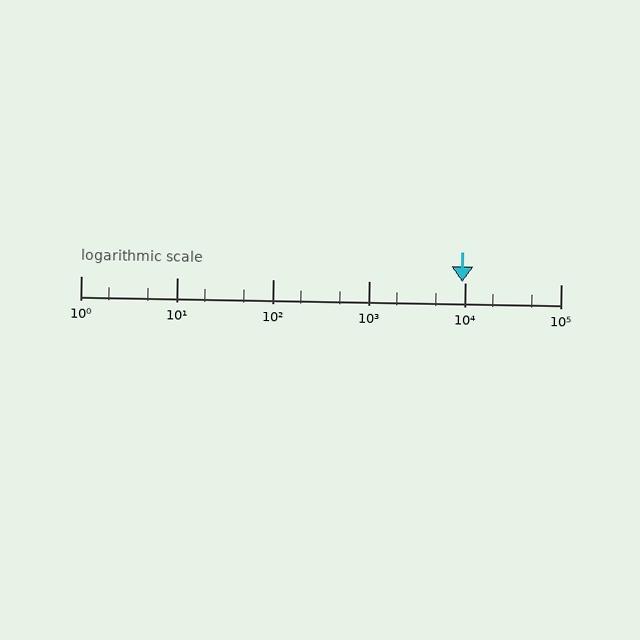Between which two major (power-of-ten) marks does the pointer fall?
The pointer is between 1000 and 10000.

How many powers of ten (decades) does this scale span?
The scale spans 5 decades, from 1 to 100000.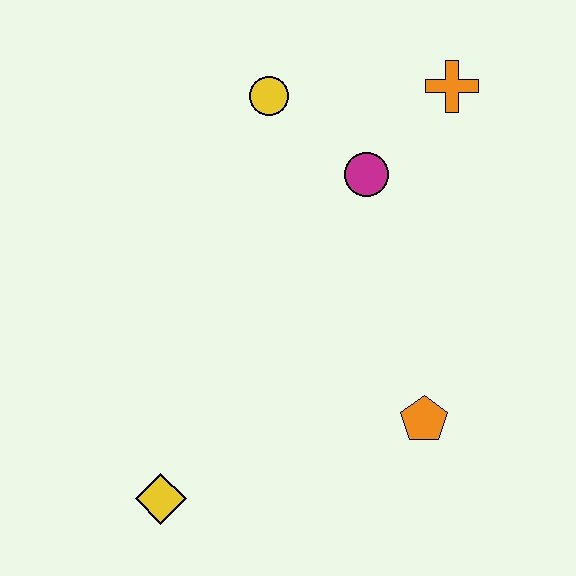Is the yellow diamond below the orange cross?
Yes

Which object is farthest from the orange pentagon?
The yellow circle is farthest from the orange pentagon.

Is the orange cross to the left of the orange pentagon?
No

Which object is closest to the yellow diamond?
The orange pentagon is closest to the yellow diamond.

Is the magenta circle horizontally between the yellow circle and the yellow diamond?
No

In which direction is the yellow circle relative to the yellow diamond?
The yellow circle is above the yellow diamond.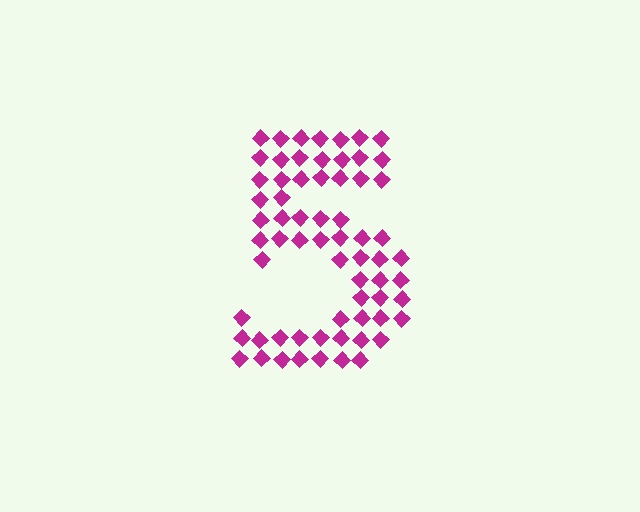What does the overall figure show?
The overall figure shows the digit 5.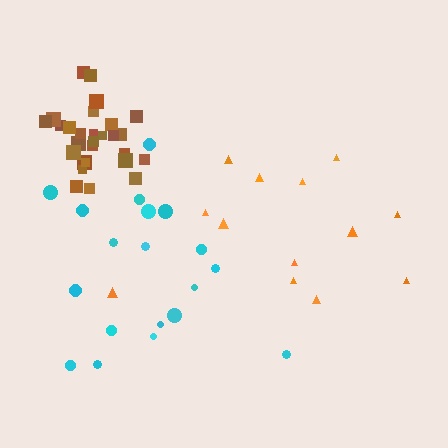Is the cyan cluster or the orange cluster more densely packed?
Cyan.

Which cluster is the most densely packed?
Brown.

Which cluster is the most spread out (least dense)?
Orange.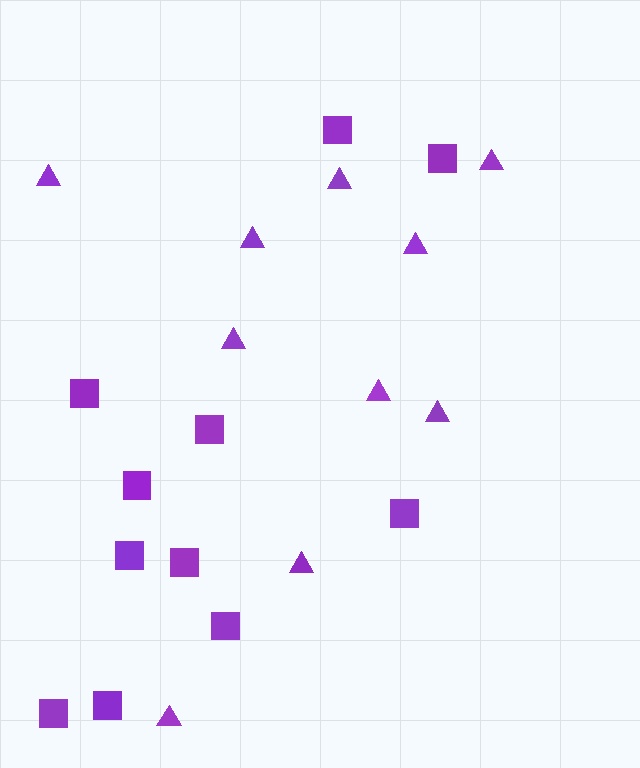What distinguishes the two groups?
There are 2 groups: one group of squares (11) and one group of triangles (10).